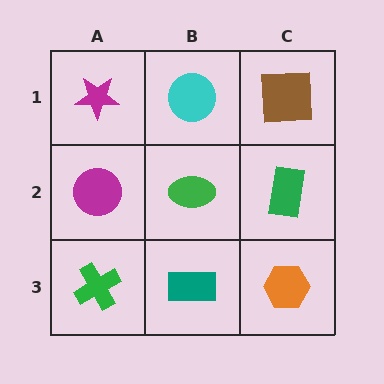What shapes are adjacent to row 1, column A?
A magenta circle (row 2, column A), a cyan circle (row 1, column B).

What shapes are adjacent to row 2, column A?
A magenta star (row 1, column A), a green cross (row 3, column A), a green ellipse (row 2, column B).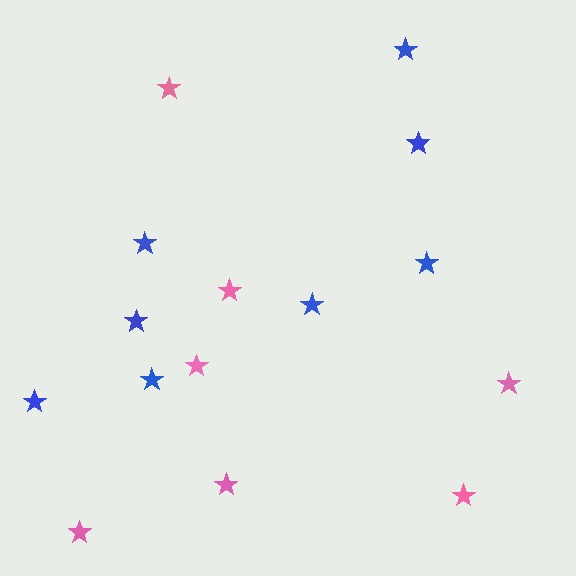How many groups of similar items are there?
There are 2 groups: one group of blue stars (8) and one group of pink stars (7).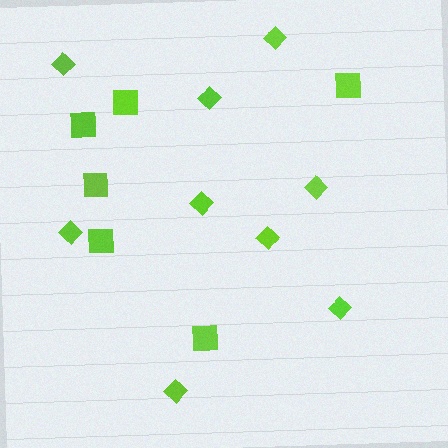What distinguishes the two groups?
There are 2 groups: one group of diamonds (9) and one group of squares (6).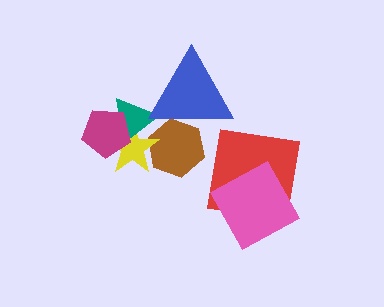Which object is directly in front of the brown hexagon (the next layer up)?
The yellow star is directly in front of the brown hexagon.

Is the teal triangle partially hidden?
Yes, it is partially covered by another shape.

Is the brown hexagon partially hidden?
Yes, it is partially covered by another shape.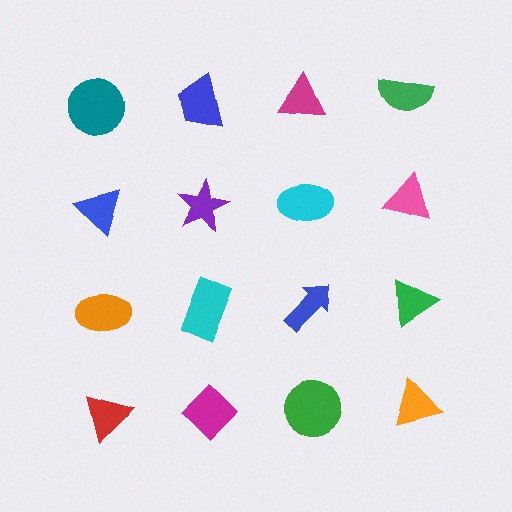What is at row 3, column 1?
An orange ellipse.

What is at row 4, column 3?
A green circle.